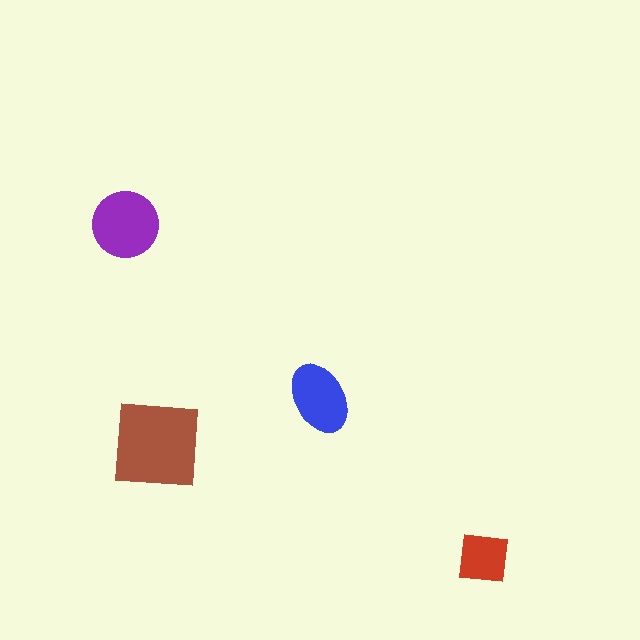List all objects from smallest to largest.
The red square, the blue ellipse, the purple circle, the brown square.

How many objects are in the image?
There are 4 objects in the image.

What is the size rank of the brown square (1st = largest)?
1st.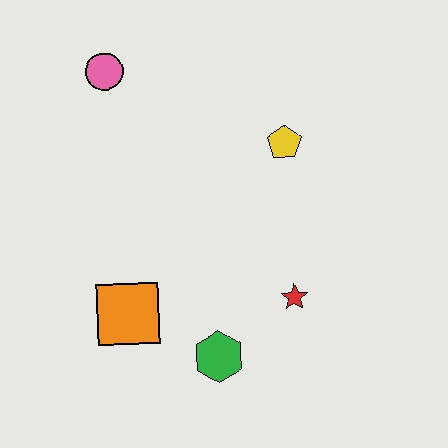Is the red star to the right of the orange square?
Yes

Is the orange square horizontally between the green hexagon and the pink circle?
Yes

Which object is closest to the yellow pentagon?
The red star is closest to the yellow pentagon.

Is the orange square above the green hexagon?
Yes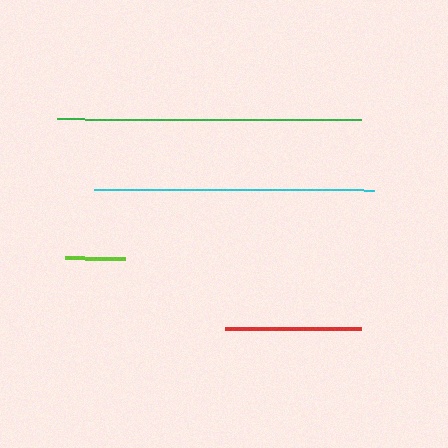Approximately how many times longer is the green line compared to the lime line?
The green line is approximately 5.1 times the length of the lime line.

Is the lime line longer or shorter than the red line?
The red line is longer than the lime line.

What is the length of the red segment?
The red segment is approximately 136 pixels long.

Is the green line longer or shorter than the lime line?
The green line is longer than the lime line.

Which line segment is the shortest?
The lime line is the shortest at approximately 60 pixels.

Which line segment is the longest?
The green line is the longest at approximately 304 pixels.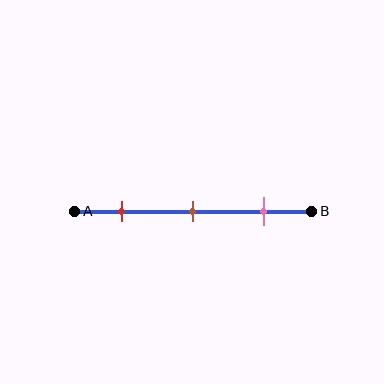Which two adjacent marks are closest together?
The red and brown marks are the closest adjacent pair.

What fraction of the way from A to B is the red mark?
The red mark is approximately 20% (0.2) of the way from A to B.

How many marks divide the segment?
There are 3 marks dividing the segment.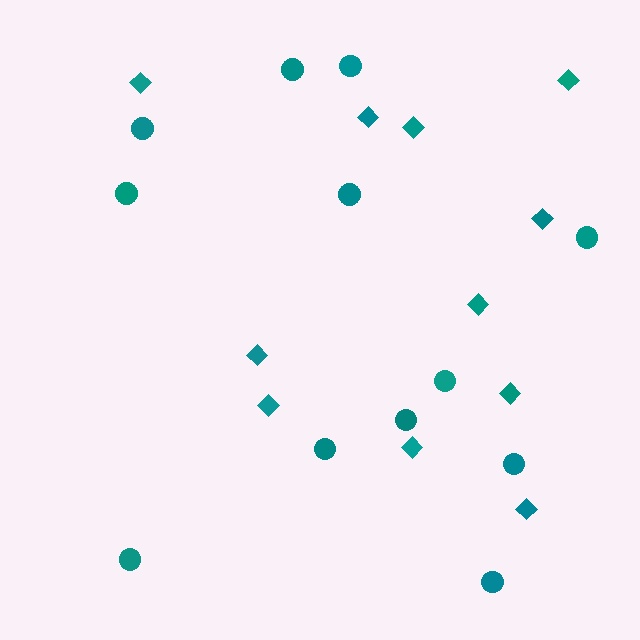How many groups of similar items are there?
There are 2 groups: one group of diamonds (11) and one group of circles (12).